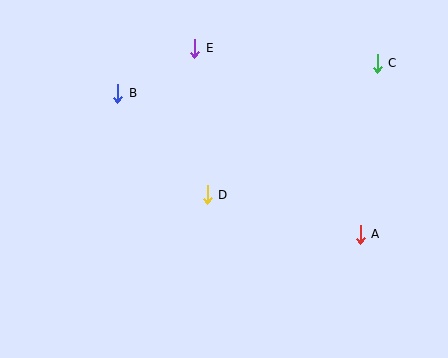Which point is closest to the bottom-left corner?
Point D is closest to the bottom-left corner.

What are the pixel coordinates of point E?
Point E is at (195, 48).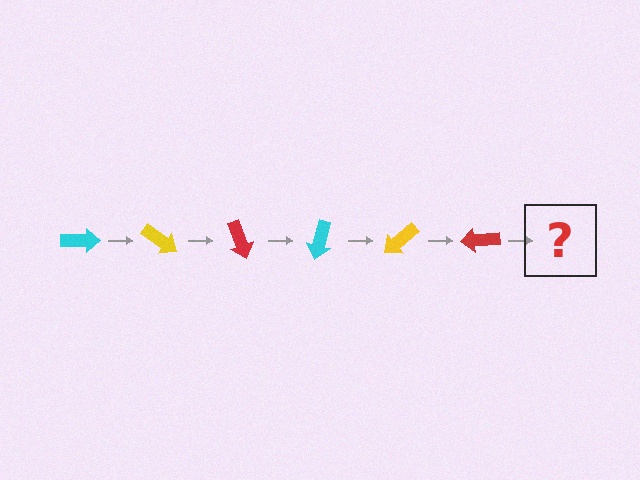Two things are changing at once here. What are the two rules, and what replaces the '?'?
The two rules are that it rotates 35 degrees each step and the color cycles through cyan, yellow, and red. The '?' should be a cyan arrow, rotated 210 degrees from the start.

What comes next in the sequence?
The next element should be a cyan arrow, rotated 210 degrees from the start.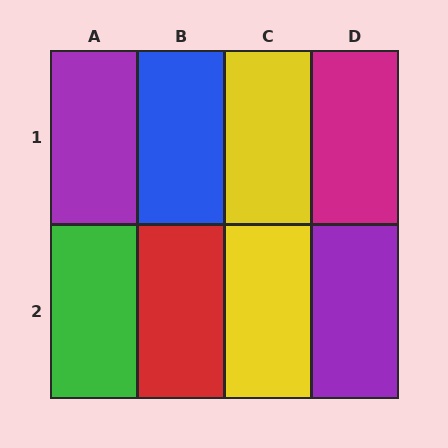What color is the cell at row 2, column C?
Yellow.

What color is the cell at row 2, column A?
Green.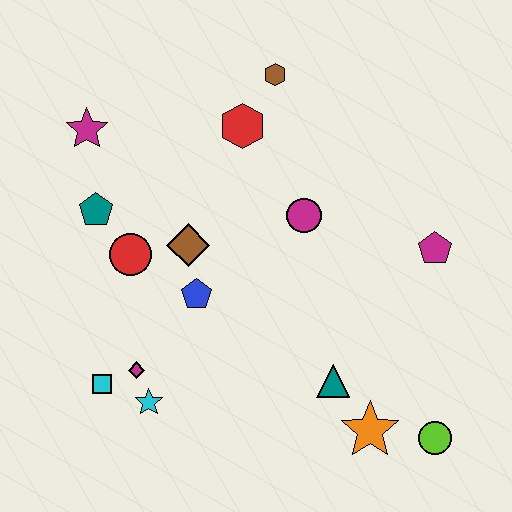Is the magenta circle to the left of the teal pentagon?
No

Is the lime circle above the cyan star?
No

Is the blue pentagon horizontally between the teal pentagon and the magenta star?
No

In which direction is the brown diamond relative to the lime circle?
The brown diamond is to the left of the lime circle.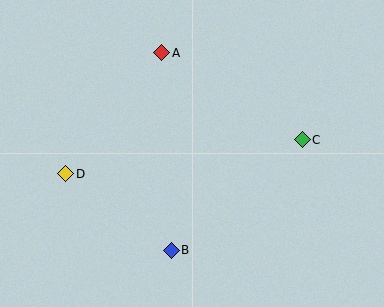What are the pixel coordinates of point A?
Point A is at (162, 53).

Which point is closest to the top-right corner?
Point C is closest to the top-right corner.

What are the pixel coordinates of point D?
Point D is at (66, 174).